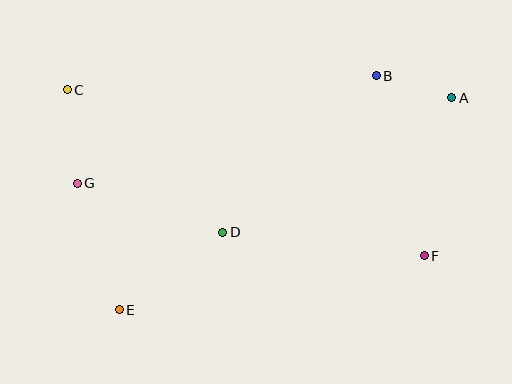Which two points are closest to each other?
Points A and B are closest to each other.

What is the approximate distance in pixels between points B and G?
The distance between B and G is approximately 318 pixels.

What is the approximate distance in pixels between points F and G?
The distance between F and G is approximately 354 pixels.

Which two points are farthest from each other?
Points A and E are farthest from each other.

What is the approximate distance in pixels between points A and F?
The distance between A and F is approximately 160 pixels.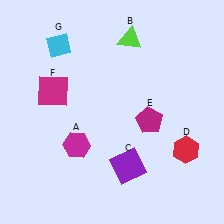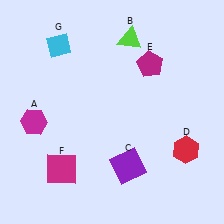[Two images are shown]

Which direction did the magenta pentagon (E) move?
The magenta pentagon (E) moved up.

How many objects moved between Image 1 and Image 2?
3 objects moved between the two images.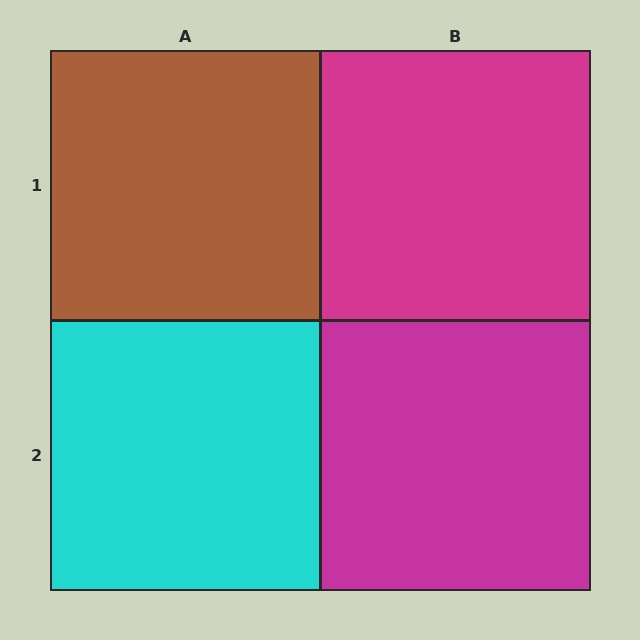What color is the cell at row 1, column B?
Magenta.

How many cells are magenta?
2 cells are magenta.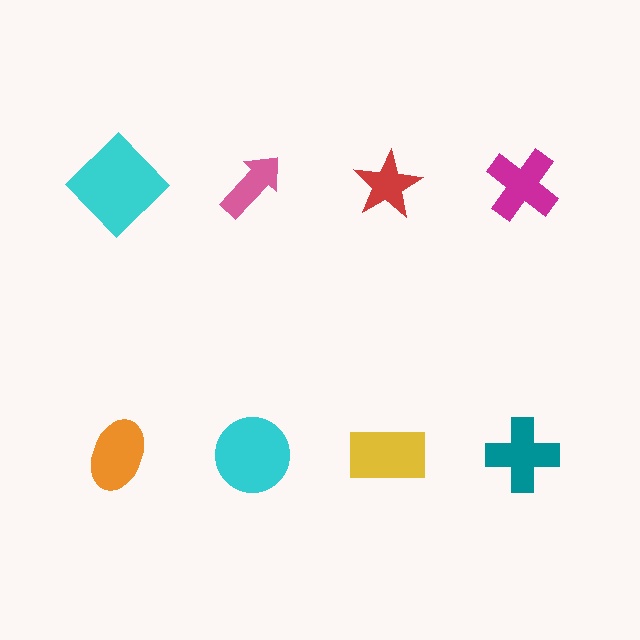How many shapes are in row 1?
4 shapes.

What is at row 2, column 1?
An orange ellipse.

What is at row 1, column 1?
A cyan diamond.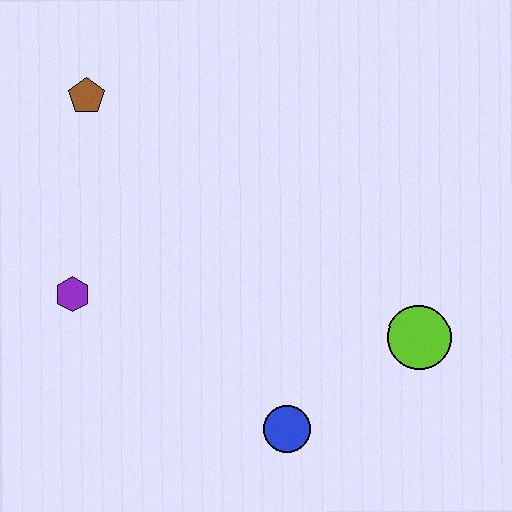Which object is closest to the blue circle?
The lime circle is closest to the blue circle.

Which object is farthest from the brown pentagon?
The lime circle is farthest from the brown pentagon.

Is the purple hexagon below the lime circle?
No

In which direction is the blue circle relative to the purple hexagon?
The blue circle is to the right of the purple hexagon.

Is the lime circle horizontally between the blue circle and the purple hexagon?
No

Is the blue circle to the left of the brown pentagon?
No